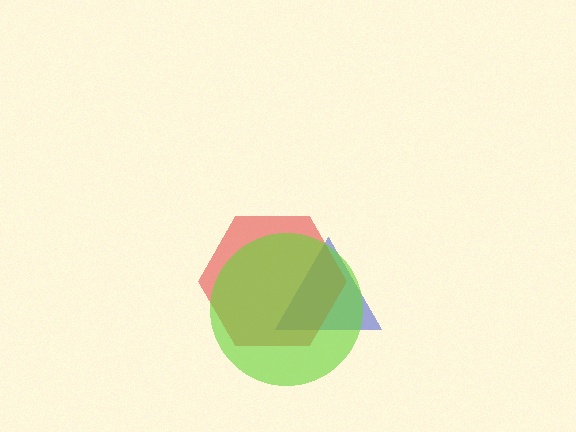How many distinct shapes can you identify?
There are 3 distinct shapes: a blue triangle, a red hexagon, a lime circle.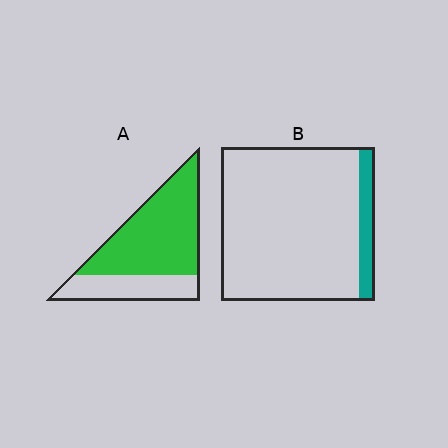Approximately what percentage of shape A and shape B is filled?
A is approximately 70% and B is approximately 10%.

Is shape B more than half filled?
No.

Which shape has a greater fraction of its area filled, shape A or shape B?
Shape A.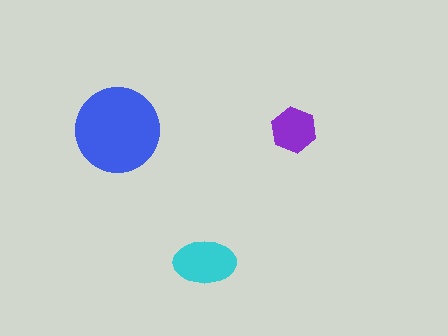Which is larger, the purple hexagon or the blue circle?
The blue circle.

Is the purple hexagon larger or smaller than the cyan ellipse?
Smaller.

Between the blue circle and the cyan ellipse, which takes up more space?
The blue circle.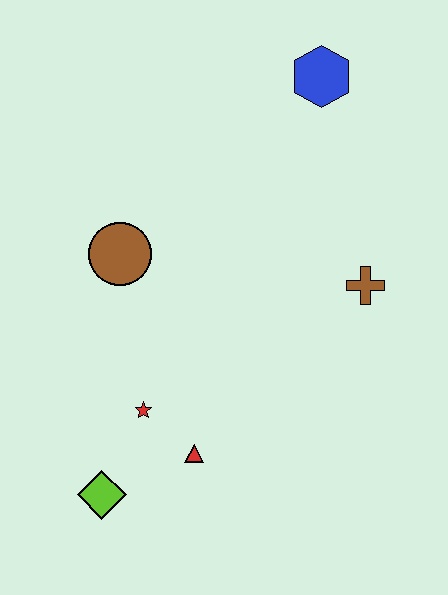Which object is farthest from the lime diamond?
The blue hexagon is farthest from the lime diamond.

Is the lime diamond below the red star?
Yes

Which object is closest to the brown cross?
The blue hexagon is closest to the brown cross.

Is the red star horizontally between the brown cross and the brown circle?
Yes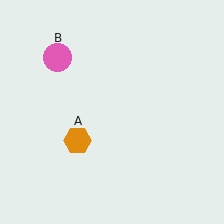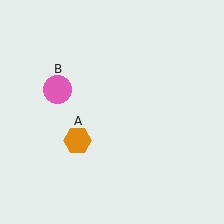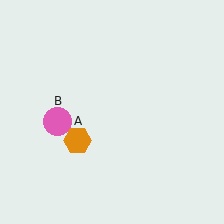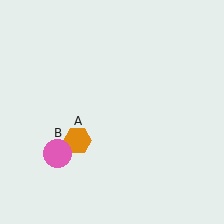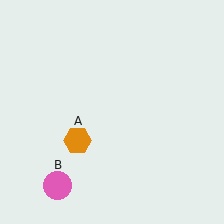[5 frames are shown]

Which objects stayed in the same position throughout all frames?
Orange hexagon (object A) remained stationary.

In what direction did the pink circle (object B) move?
The pink circle (object B) moved down.